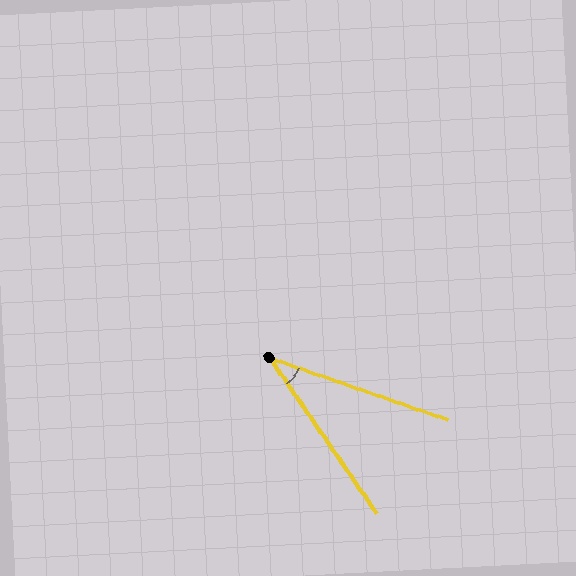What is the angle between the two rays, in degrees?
Approximately 36 degrees.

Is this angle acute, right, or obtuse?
It is acute.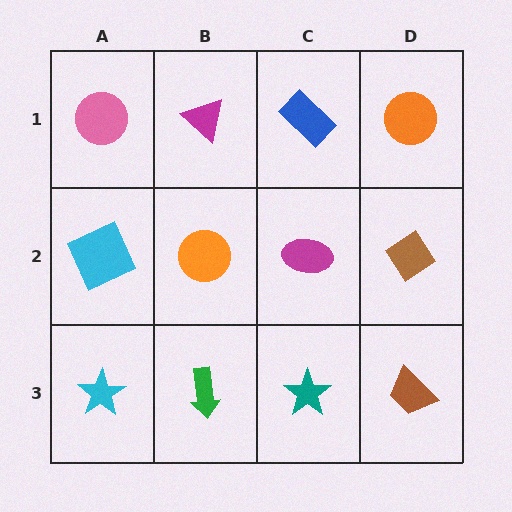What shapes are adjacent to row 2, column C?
A blue rectangle (row 1, column C), a teal star (row 3, column C), an orange circle (row 2, column B), a brown diamond (row 2, column D).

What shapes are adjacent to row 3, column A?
A cyan square (row 2, column A), a green arrow (row 3, column B).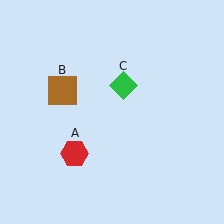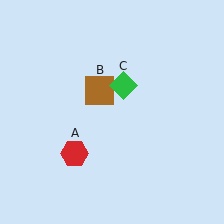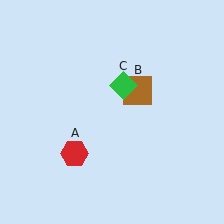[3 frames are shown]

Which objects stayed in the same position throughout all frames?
Red hexagon (object A) and green diamond (object C) remained stationary.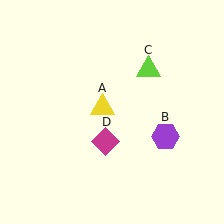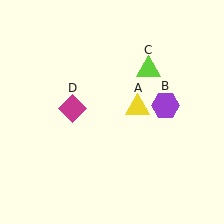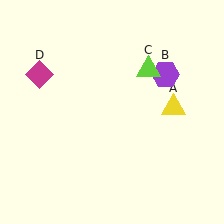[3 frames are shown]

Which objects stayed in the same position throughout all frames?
Lime triangle (object C) remained stationary.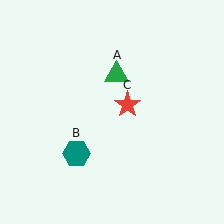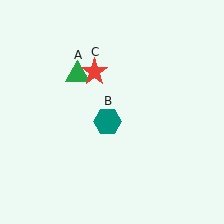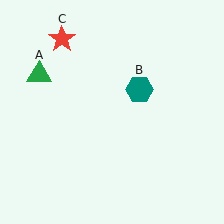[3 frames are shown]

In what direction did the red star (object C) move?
The red star (object C) moved up and to the left.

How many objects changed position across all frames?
3 objects changed position: green triangle (object A), teal hexagon (object B), red star (object C).